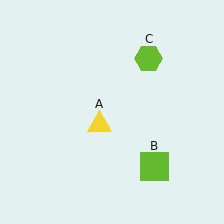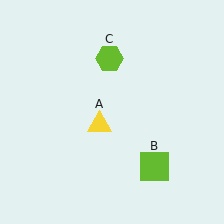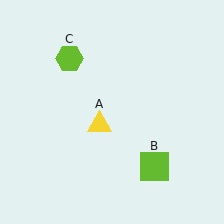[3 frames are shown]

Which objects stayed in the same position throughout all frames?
Yellow triangle (object A) and lime square (object B) remained stationary.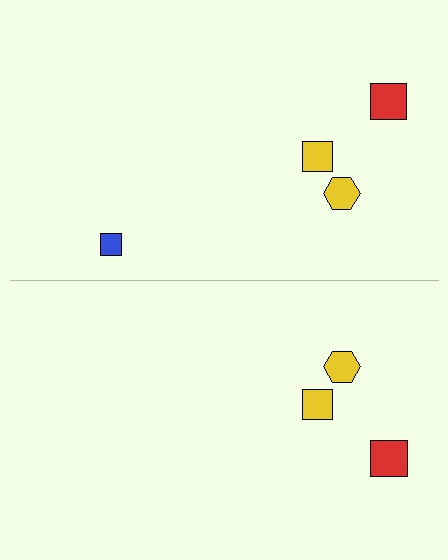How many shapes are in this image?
There are 7 shapes in this image.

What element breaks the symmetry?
A blue square is missing from the bottom side.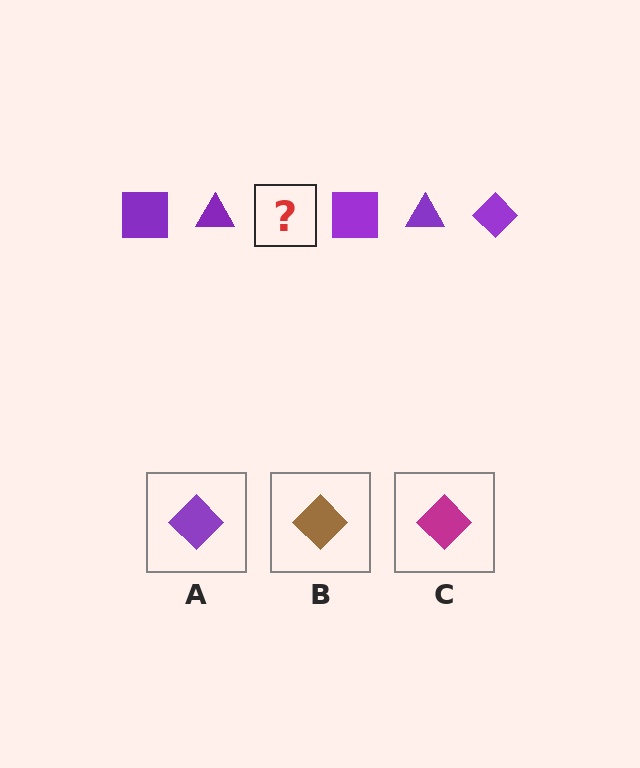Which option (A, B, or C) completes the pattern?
A.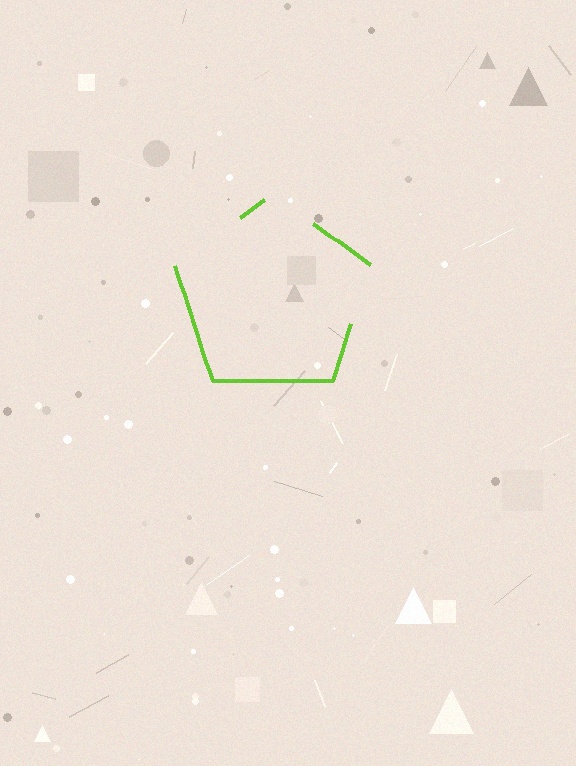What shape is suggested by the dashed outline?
The dashed outline suggests a pentagon.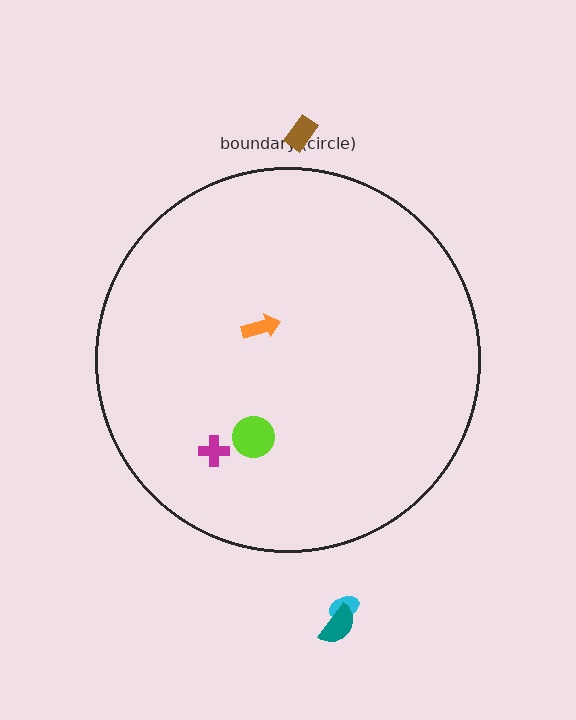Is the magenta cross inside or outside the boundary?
Inside.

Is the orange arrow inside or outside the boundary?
Inside.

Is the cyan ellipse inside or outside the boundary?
Outside.